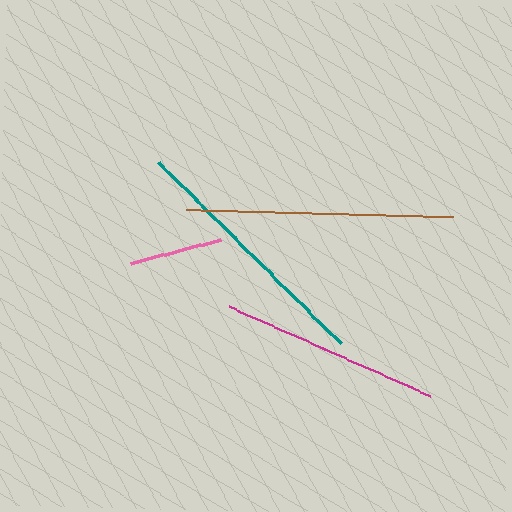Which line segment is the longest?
The brown line is the longest at approximately 268 pixels.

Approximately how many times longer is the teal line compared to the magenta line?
The teal line is approximately 1.2 times the length of the magenta line.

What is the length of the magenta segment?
The magenta segment is approximately 221 pixels long.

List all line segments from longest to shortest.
From longest to shortest: brown, teal, magenta, pink.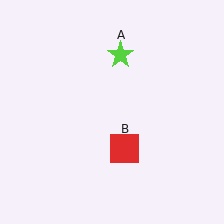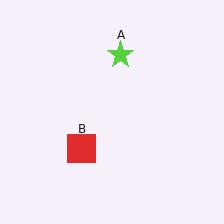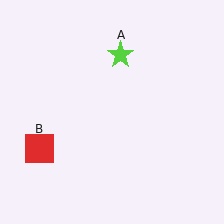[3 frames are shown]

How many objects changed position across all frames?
1 object changed position: red square (object B).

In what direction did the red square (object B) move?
The red square (object B) moved left.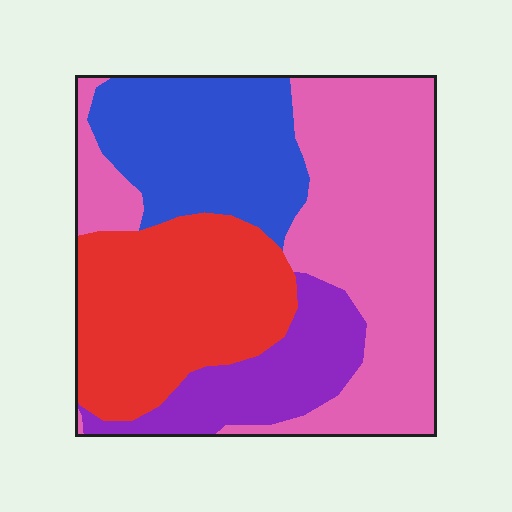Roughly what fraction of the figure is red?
Red covers 26% of the figure.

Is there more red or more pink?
Pink.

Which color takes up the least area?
Purple, at roughly 15%.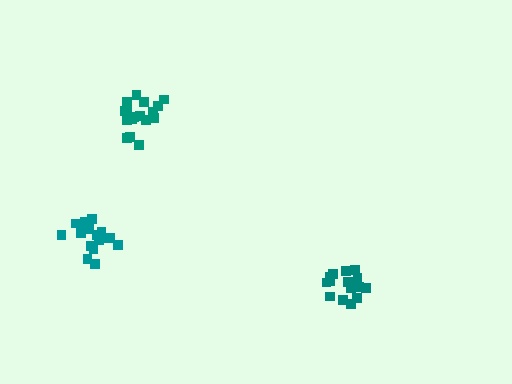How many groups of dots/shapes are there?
There are 3 groups.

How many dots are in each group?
Group 1: 17 dots, Group 2: 17 dots, Group 3: 15 dots (49 total).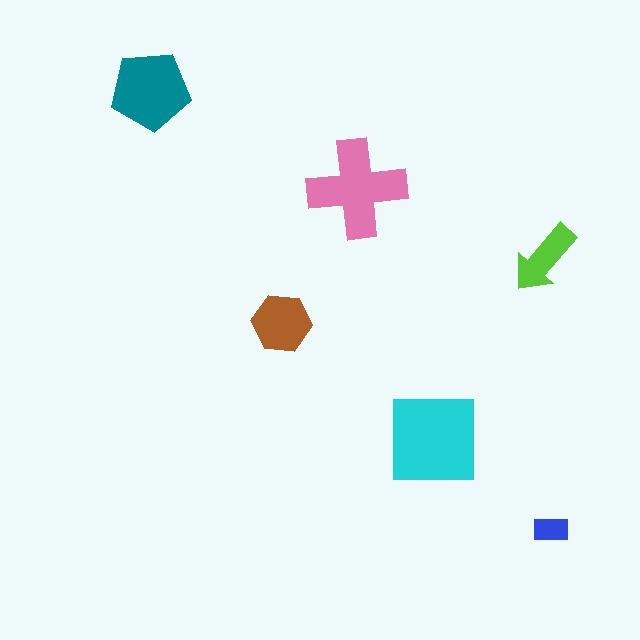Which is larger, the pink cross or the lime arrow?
The pink cross.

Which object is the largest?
The cyan square.